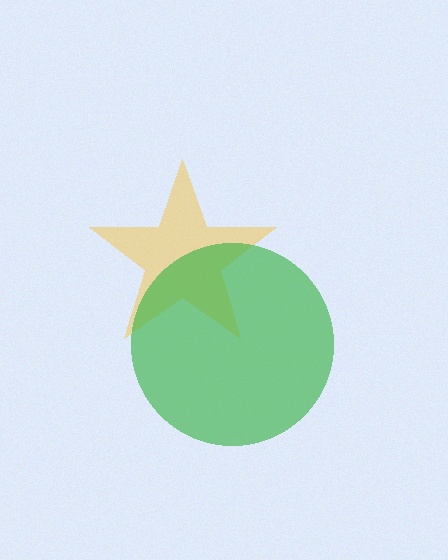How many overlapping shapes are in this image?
There are 2 overlapping shapes in the image.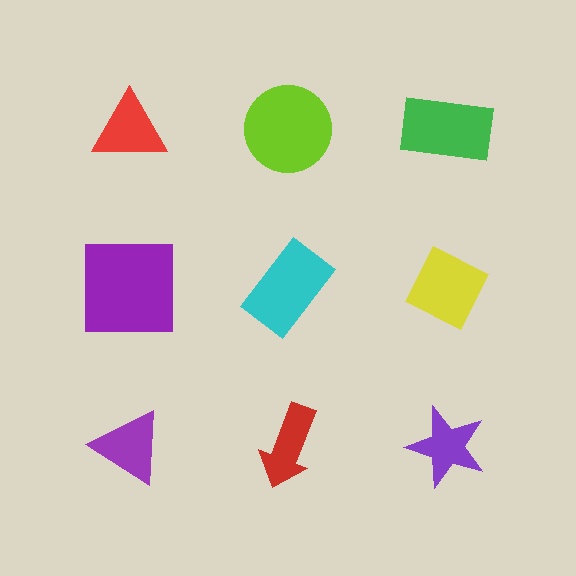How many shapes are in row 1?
3 shapes.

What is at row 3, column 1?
A purple triangle.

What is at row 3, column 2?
A red arrow.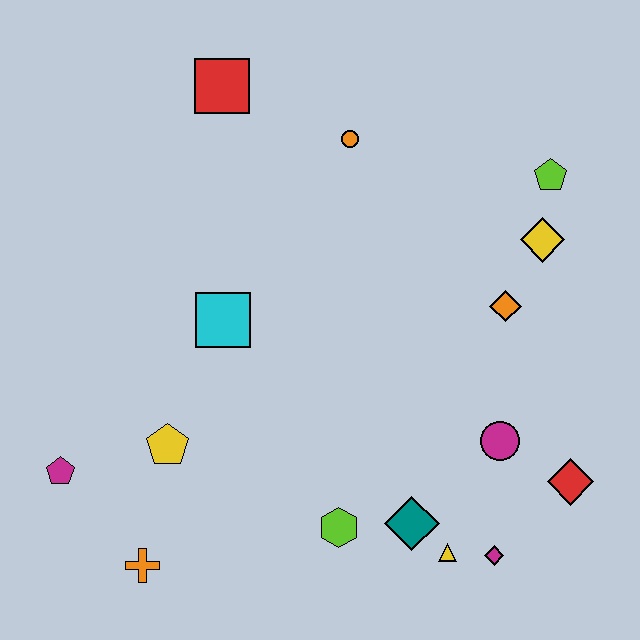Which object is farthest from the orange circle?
The orange cross is farthest from the orange circle.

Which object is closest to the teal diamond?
The yellow triangle is closest to the teal diamond.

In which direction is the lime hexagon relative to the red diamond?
The lime hexagon is to the left of the red diamond.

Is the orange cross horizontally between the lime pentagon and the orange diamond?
No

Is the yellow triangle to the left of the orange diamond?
Yes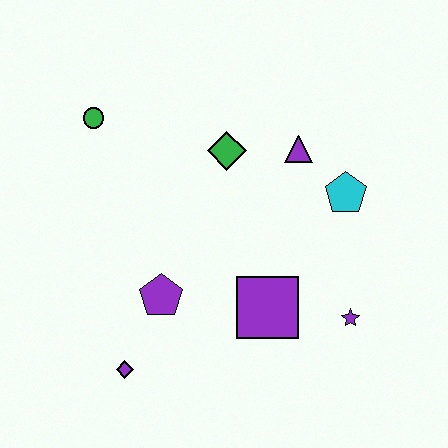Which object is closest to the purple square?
The purple star is closest to the purple square.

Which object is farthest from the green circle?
The purple star is farthest from the green circle.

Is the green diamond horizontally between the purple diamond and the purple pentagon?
No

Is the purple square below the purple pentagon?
Yes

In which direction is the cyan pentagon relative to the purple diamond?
The cyan pentagon is to the right of the purple diamond.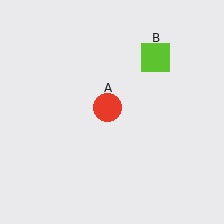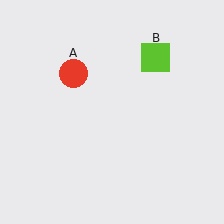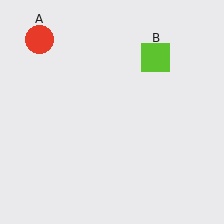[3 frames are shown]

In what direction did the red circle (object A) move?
The red circle (object A) moved up and to the left.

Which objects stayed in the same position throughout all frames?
Lime square (object B) remained stationary.